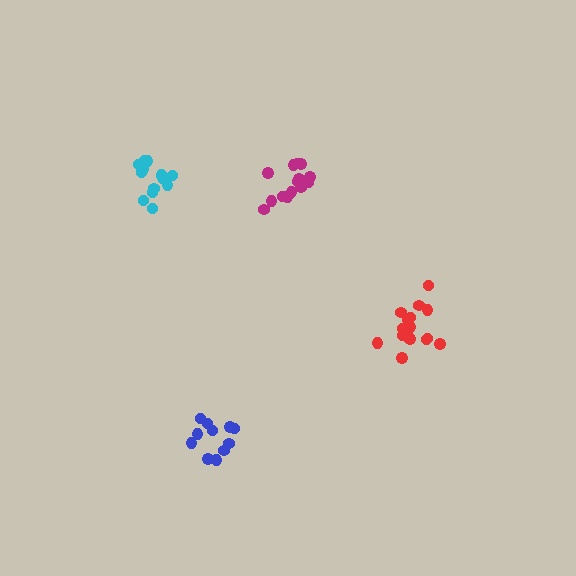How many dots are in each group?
Group 1: 14 dots, Group 2: 11 dots, Group 3: 14 dots, Group 4: 17 dots (56 total).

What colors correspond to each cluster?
The clusters are colored: magenta, blue, cyan, red.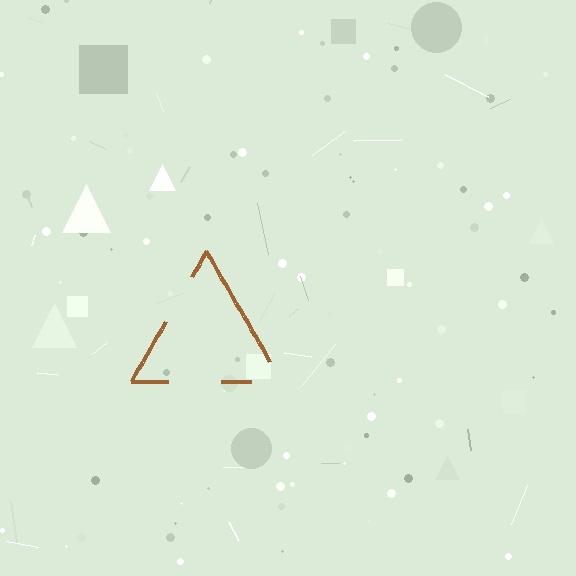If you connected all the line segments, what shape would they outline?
They would outline a triangle.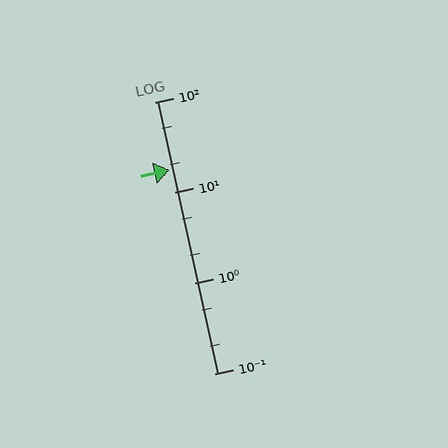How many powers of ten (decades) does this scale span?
The scale spans 3 decades, from 0.1 to 100.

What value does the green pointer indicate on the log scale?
The pointer indicates approximately 18.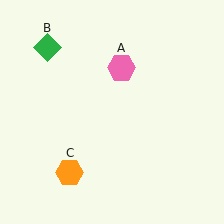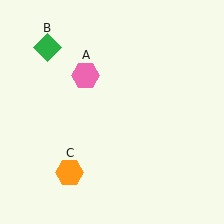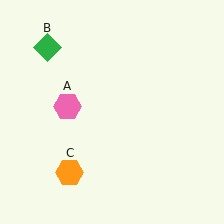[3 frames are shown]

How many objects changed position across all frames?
1 object changed position: pink hexagon (object A).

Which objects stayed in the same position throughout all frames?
Green diamond (object B) and orange hexagon (object C) remained stationary.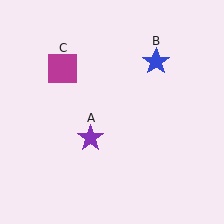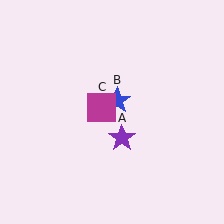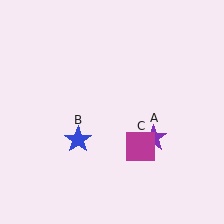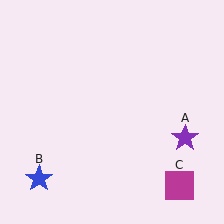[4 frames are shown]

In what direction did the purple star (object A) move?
The purple star (object A) moved right.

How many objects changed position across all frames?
3 objects changed position: purple star (object A), blue star (object B), magenta square (object C).